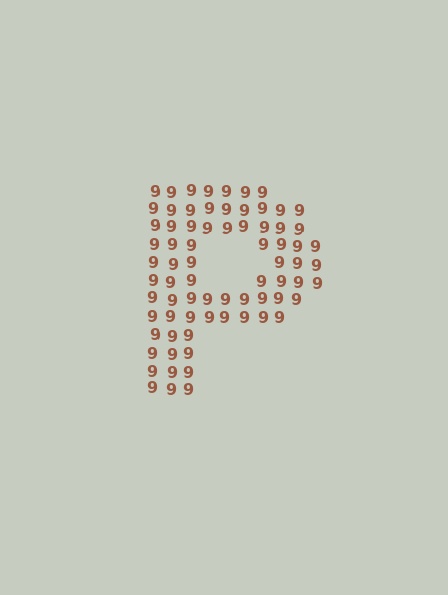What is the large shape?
The large shape is the letter P.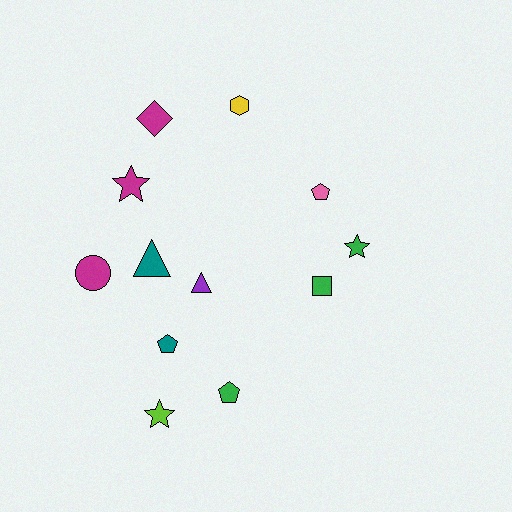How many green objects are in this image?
There are 3 green objects.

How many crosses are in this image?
There are no crosses.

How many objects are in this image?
There are 12 objects.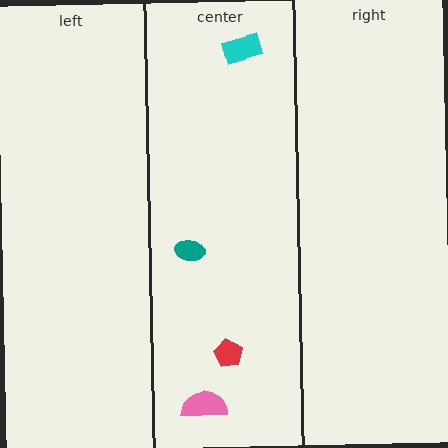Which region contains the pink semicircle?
The center region.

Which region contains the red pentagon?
The center region.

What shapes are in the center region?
The pink semicircle, the cyan rectangle, the red pentagon, the teal ellipse.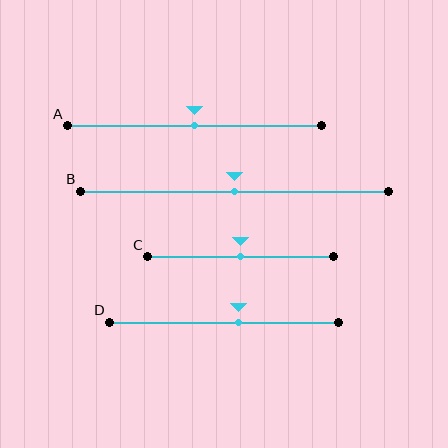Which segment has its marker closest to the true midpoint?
Segment A has its marker closest to the true midpoint.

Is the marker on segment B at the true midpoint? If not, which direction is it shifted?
Yes, the marker on segment B is at the true midpoint.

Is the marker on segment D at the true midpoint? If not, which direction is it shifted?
No, the marker on segment D is shifted to the right by about 6% of the segment length.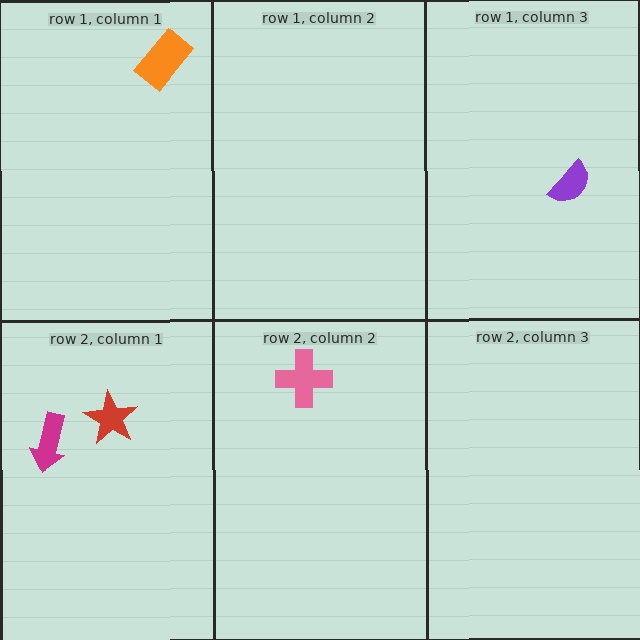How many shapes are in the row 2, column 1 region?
2.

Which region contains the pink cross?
The row 2, column 2 region.